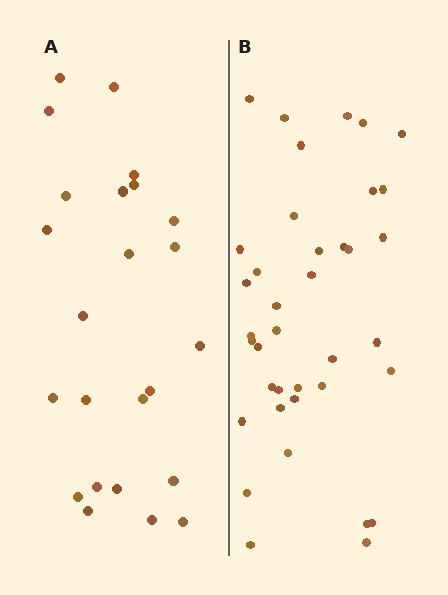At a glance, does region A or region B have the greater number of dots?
Region B (the right region) has more dots.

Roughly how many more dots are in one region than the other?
Region B has approximately 15 more dots than region A.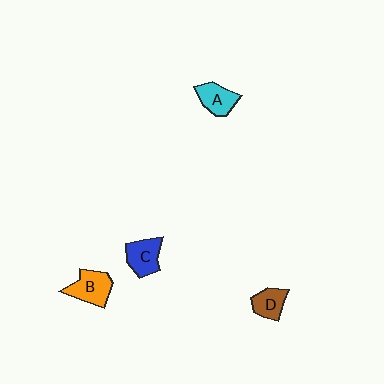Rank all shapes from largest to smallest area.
From largest to smallest: B (orange), C (blue), A (cyan), D (brown).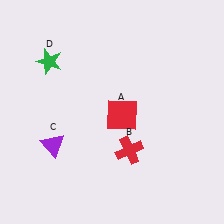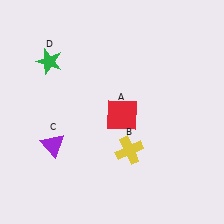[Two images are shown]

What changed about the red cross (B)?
In Image 1, B is red. In Image 2, it changed to yellow.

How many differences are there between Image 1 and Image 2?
There is 1 difference between the two images.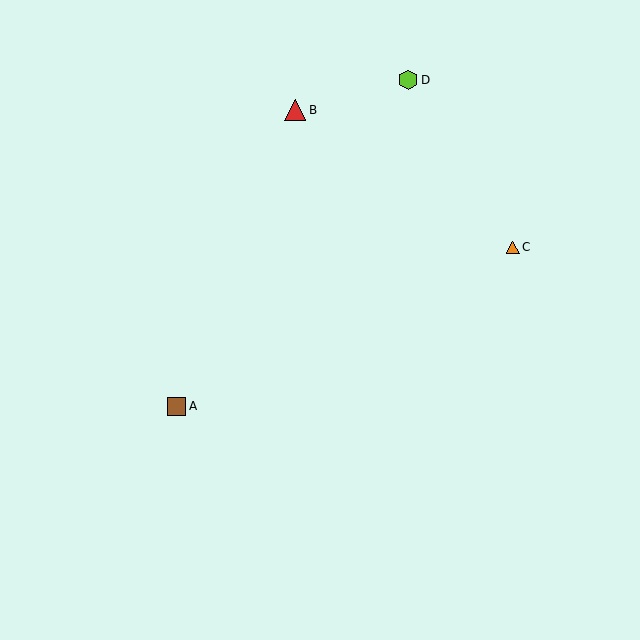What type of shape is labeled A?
Shape A is a brown square.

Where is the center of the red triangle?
The center of the red triangle is at (295, 110).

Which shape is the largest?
The red triangle (labeled B) is the largest.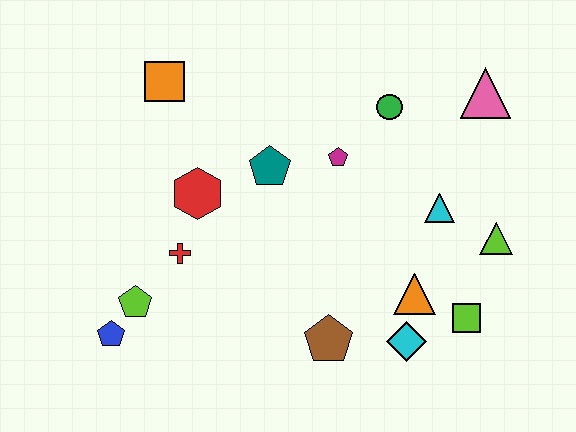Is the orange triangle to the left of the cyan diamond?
No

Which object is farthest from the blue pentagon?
The pink triangle is farthest from the blue pentagon.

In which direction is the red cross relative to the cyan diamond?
The red cross is to the left of the cyan diamond.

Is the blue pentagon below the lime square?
Yes